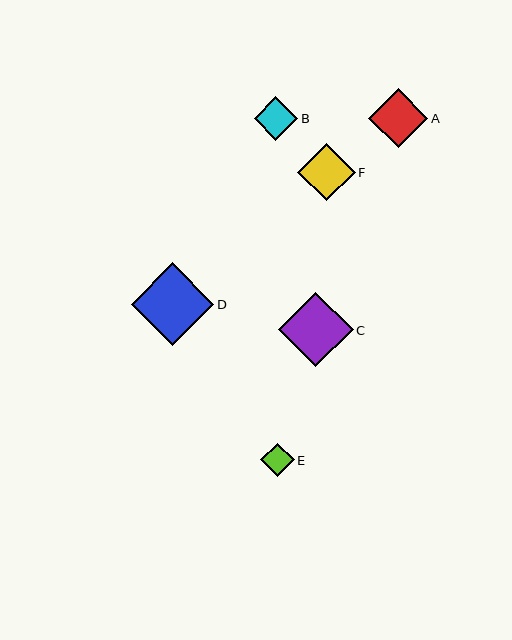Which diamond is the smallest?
Diamond E is the smallest with a size of approximately 33 pixels.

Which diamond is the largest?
Diamond D is the largest with a size of approximately 82 pixels.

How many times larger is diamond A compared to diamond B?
Diamond A is approximately 1.4 times the size of diamond B.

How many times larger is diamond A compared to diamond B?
Diamond A is approximately 1.4 times the size of diamond B.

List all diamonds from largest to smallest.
From largest to smallest: D, C, A, F, B, E.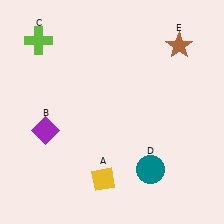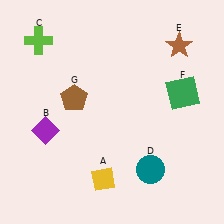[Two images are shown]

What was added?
A green square (F), a brown pentagon (G) were added in Image 2.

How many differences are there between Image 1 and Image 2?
There are 2 differences between the two images.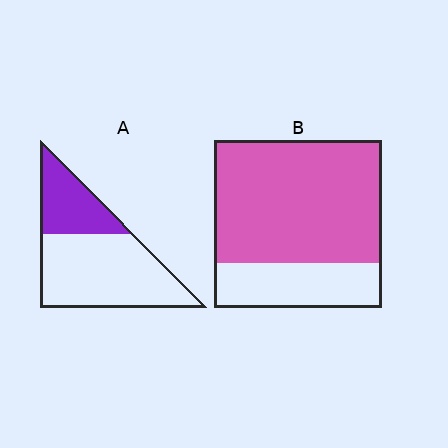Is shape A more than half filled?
No.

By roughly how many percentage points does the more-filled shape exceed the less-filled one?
By roughly 40 percentage points (B over A).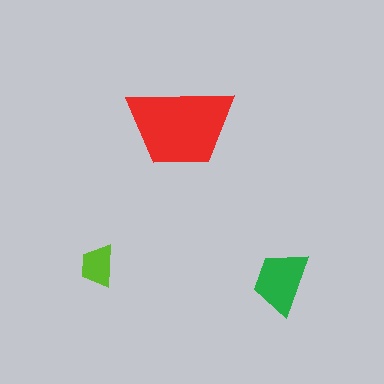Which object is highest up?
The red trapezoid is topmost.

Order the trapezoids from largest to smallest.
the red one, the green one, the lime one.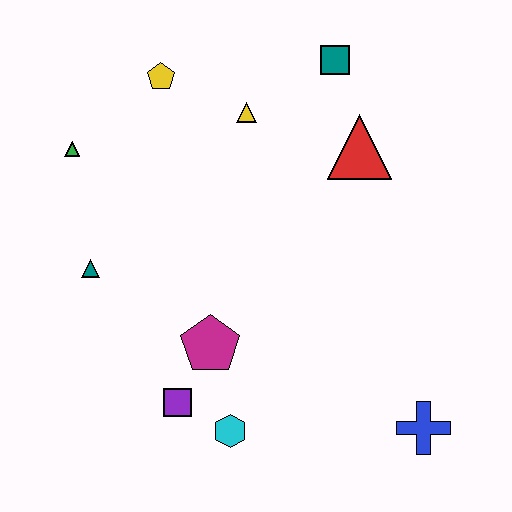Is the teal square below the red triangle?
No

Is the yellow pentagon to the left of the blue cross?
Yes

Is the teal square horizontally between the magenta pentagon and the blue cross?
Yes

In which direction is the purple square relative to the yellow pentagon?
The purple square is below the yellow pentagon.